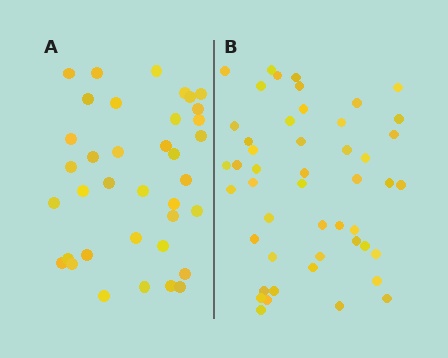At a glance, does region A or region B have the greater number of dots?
Region B (the right region) has more dots.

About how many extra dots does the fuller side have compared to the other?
Region B has roughly 12 or so more dots than region A.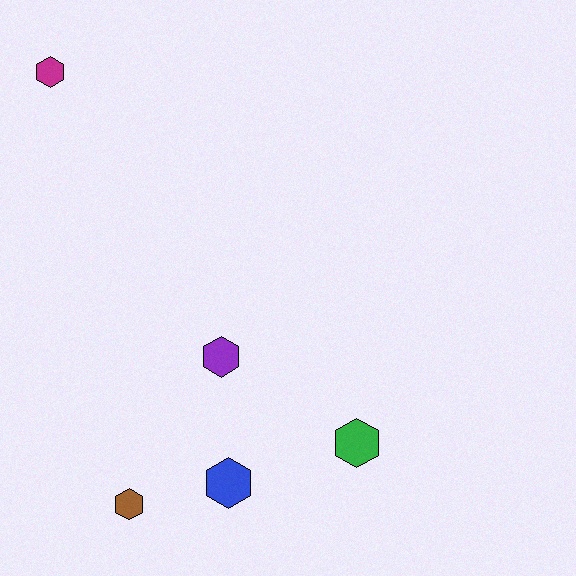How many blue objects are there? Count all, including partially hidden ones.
There is 1 blue object.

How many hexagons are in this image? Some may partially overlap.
There are 5 hexagons.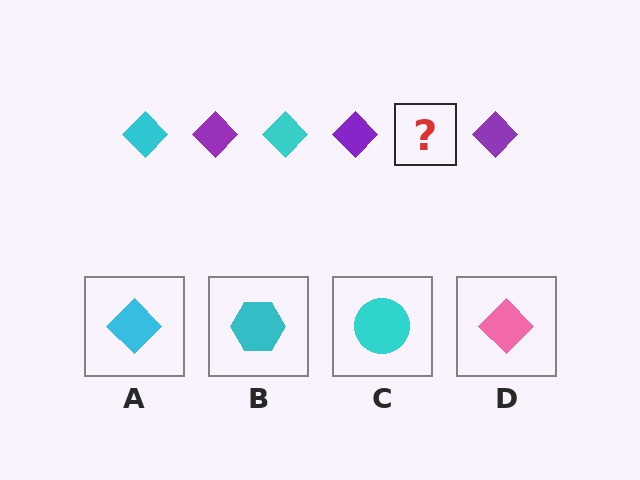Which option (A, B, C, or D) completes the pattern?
A.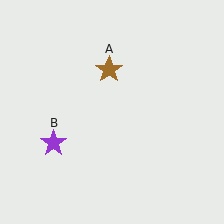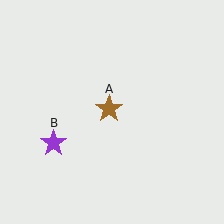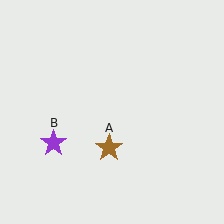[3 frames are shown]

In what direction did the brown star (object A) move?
The brown star (object A) moved down.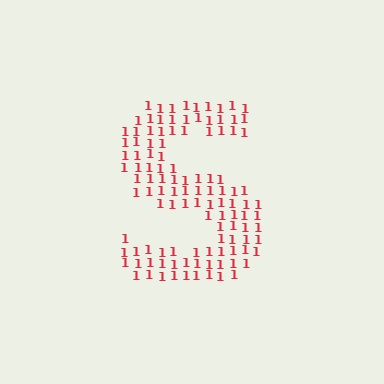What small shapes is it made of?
It is made of small digit 1's.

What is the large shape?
The large shape is the letter S.